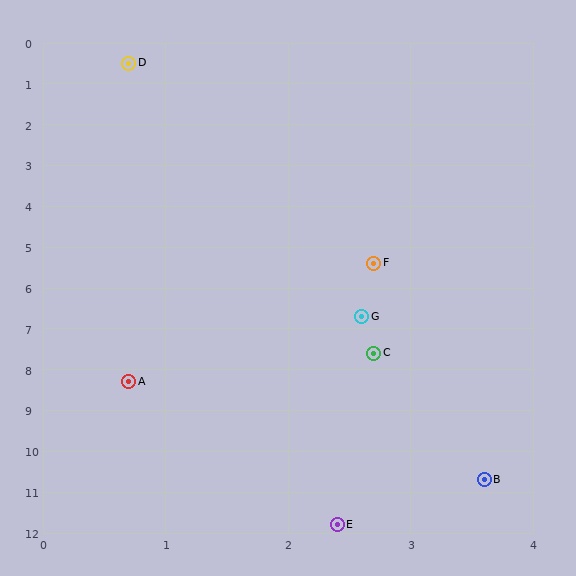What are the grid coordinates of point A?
Point A is at approximately (0.7, 8.3).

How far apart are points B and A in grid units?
Points B and A are about 3.8 grid units apart.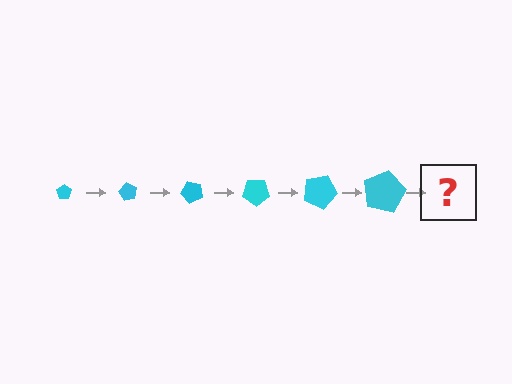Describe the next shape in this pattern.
It should be a pentagon, larger than the previous one and rotated 360 degrees from the start.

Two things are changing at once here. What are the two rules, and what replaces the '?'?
The two rules are that the pentagon grows larger each step and it rotates 60 degrees each step. The '?' should be a pentagon, larger than the previous one and rotated 360 degrees from the start.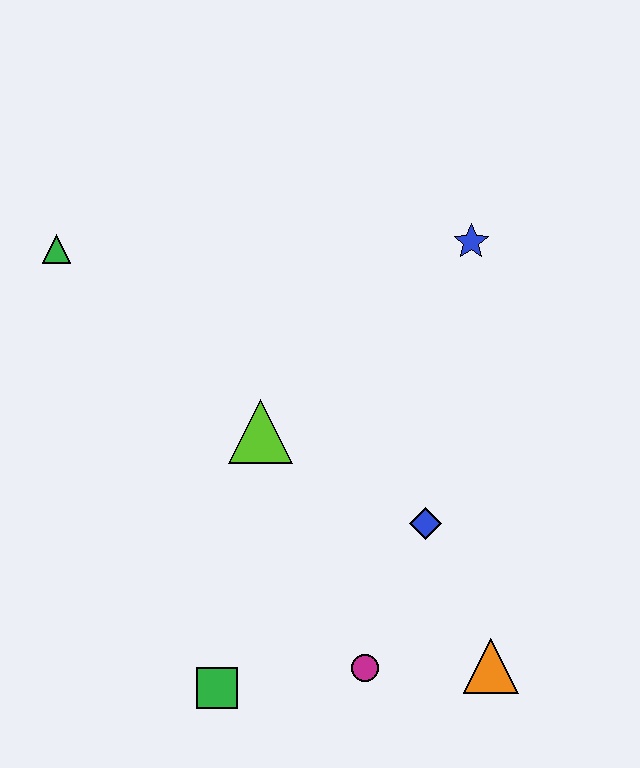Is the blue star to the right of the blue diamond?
Yes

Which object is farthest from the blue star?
The green square is farthest from the blue star.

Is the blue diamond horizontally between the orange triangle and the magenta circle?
Yes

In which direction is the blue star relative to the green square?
The blue star is above the green square.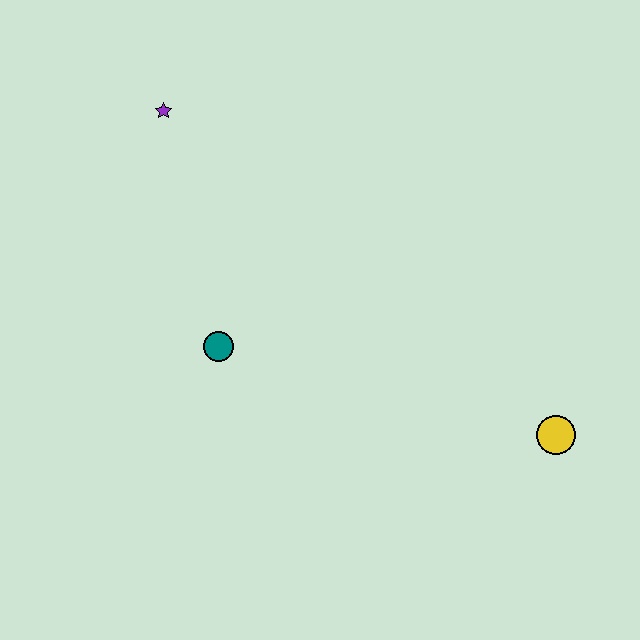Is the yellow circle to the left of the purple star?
No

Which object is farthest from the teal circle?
The yellow circle is farthest from the teal circle.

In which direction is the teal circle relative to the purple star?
The teal circle is below the purple star.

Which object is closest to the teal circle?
The purple star is closest to the teal circle.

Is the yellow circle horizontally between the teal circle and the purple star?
No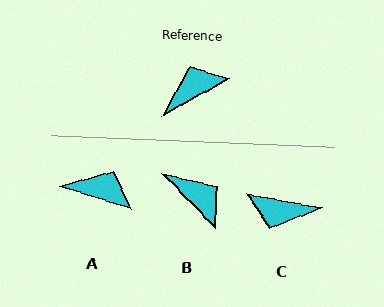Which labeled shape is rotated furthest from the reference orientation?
C, about 141 degrees away.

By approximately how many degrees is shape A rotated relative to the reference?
Approximately 46 degrees clockwise.